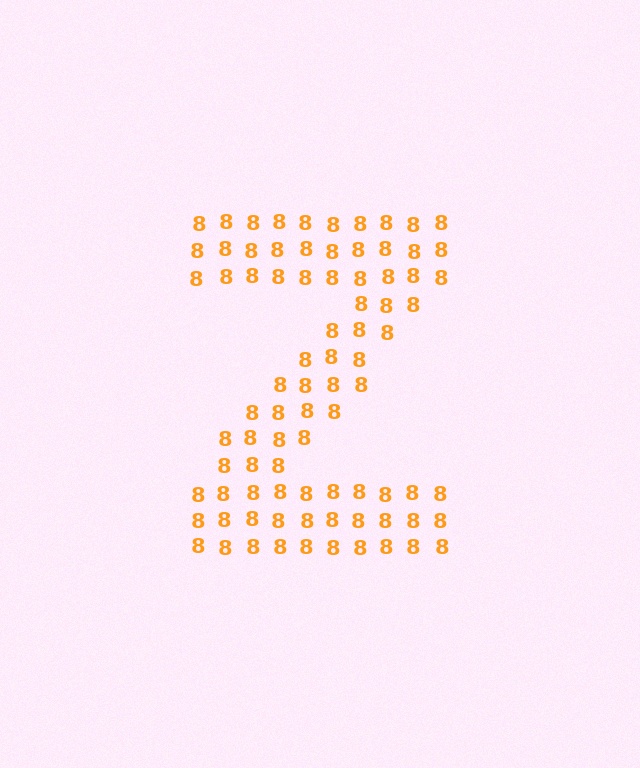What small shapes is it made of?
It is made of small digit 8's.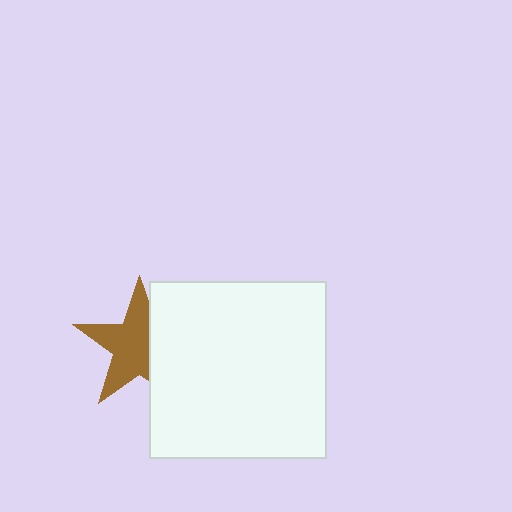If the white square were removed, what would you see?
You would see the complete brown star.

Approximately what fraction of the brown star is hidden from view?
Roughly 36% of the brown star is hidden behind the white square.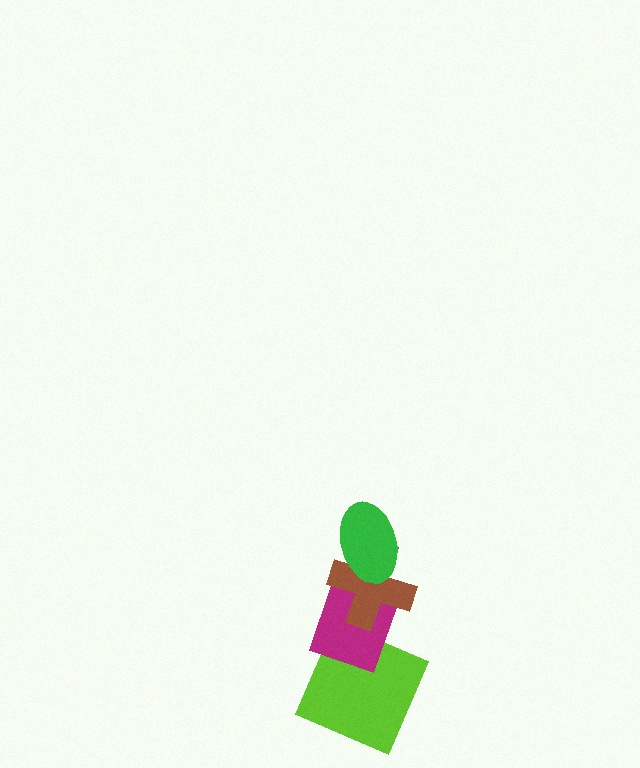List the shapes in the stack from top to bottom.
From top to bottom: the green ellipse, the brown cross, the magenta diamond, the lime square.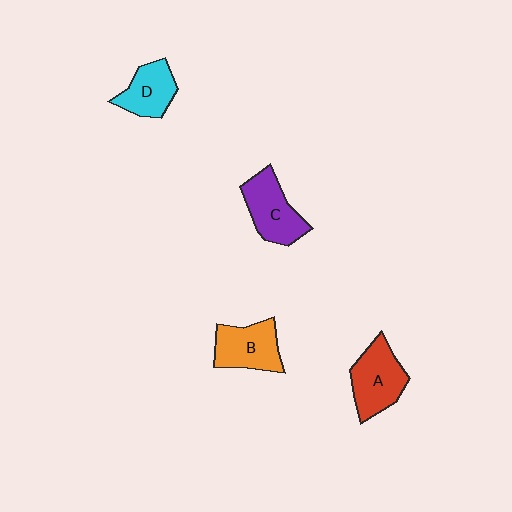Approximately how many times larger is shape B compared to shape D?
Approximately 1.2 times.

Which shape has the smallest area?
Shape D (cyan).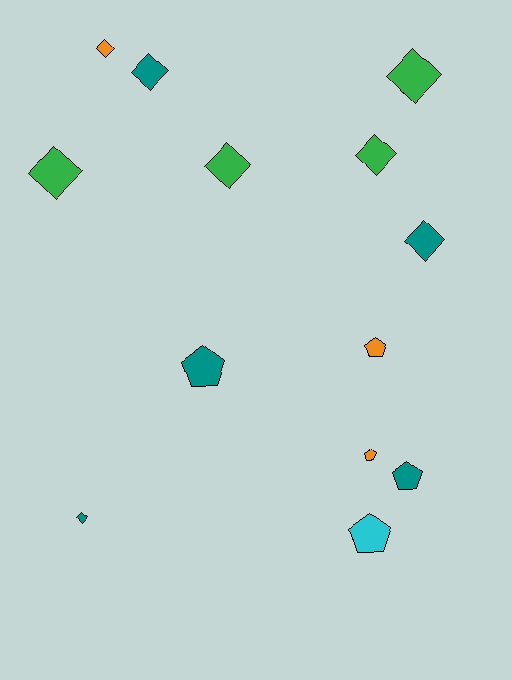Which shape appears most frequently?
Diamond, with 8 objects.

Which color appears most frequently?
Teal, with 5 objects.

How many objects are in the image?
There are 13 objects.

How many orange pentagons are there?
There are 2 orange pentagons.